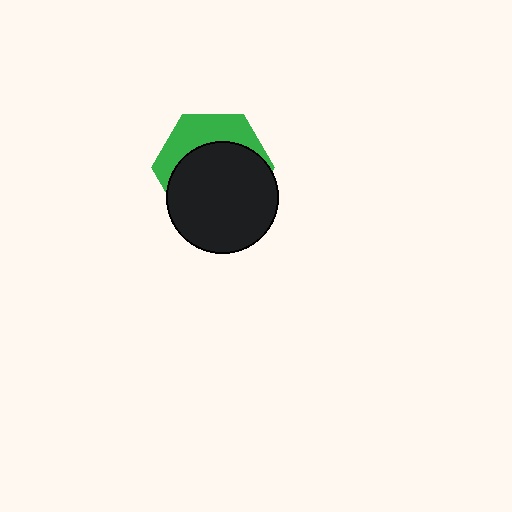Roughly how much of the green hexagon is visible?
A small part of it is visible (roughly 35%).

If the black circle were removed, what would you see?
You would see the complete green hexagon.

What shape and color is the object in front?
The object in front is a black circle.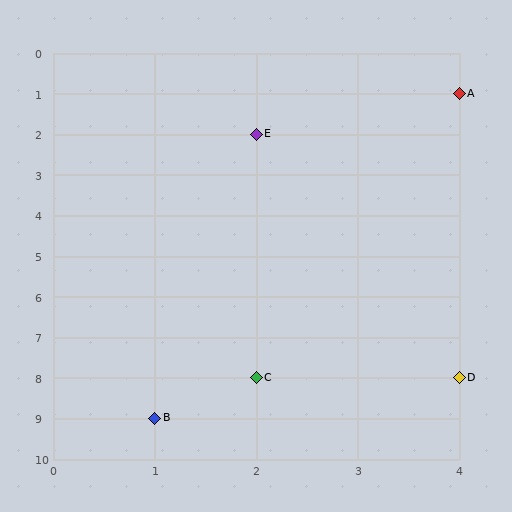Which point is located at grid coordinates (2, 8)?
Point C is at (2, 8).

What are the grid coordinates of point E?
Point E is at grid coordinates (2, 2).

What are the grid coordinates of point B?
Point B is at grid coordinates (1, 9).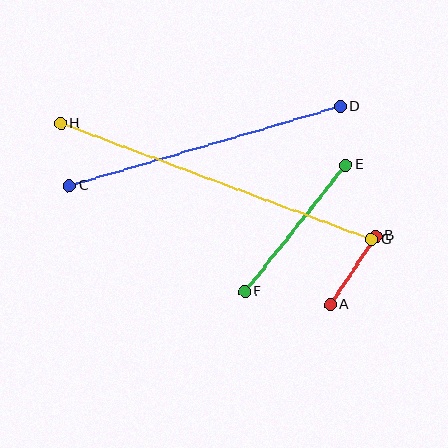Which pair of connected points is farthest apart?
Points G and H are farthest apart.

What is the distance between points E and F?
The distance is approximately 162 pixels.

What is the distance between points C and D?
The distance is approximately 282 pixels.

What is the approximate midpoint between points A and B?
The midpoint is at approximately (353, 270) pixels.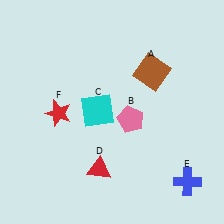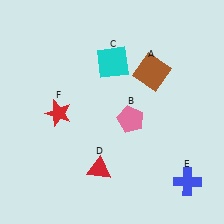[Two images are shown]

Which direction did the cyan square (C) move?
The cyan square (C) moved up.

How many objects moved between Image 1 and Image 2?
1 object moved between the two images.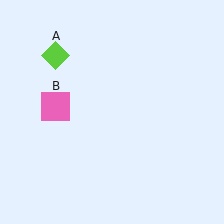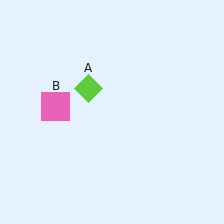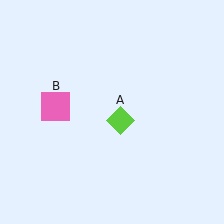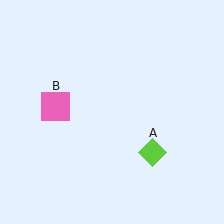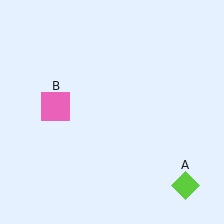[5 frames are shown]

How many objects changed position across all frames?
1 object changed position: lime diamond (object A).